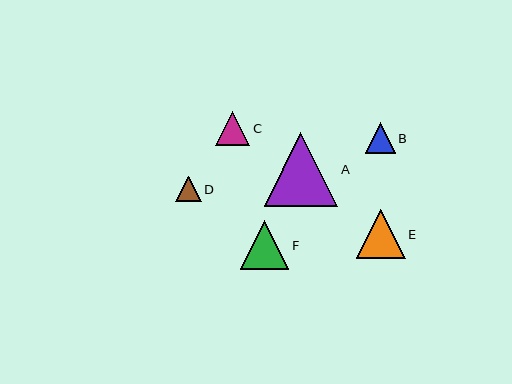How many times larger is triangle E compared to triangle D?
Triangle E is approximately 1.9 times the size of triangle D.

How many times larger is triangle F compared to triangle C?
Triangle F is approximately 1.4 times the size of triangle C.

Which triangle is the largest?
Triangle A is the largest with a size of approximately 73 pixels.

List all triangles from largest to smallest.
From largest to smallest: A, E, F, C, B, D.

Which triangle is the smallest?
Triangle D is the smallest with a size of approximately 26 pixels.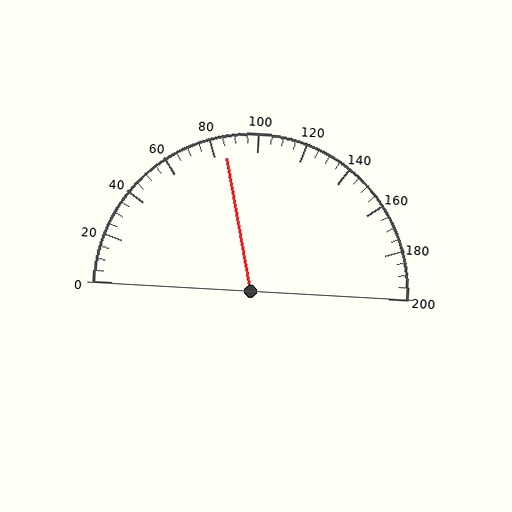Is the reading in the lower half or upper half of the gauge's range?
The reading is in the lower half of the range (0 to 200).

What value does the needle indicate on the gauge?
The needle indicates approximately 85.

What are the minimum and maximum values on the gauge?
The gauge ranges from 0 to 200.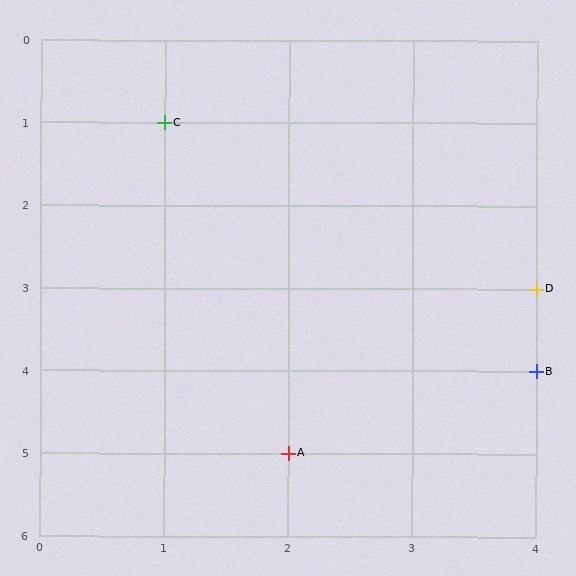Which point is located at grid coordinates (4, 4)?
Point B is at (4, 4).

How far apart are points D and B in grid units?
Points D and B are 1 row apart.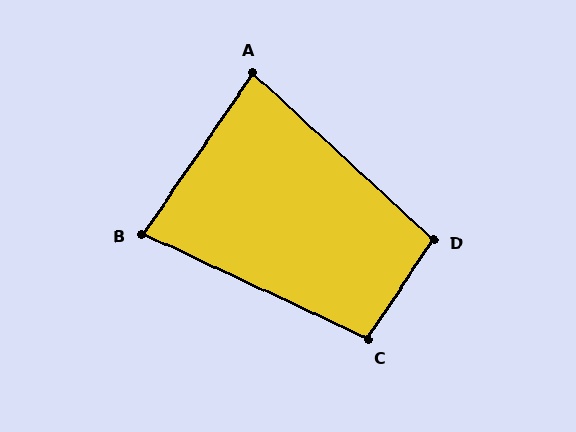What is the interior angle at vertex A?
Approximately 82 degrees (acute).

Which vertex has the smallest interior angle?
B, at approximately 81 degrees.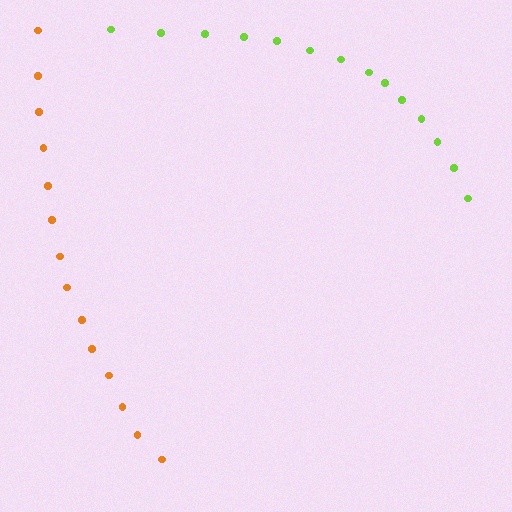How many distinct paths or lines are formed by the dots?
There are 2 distinct paths.